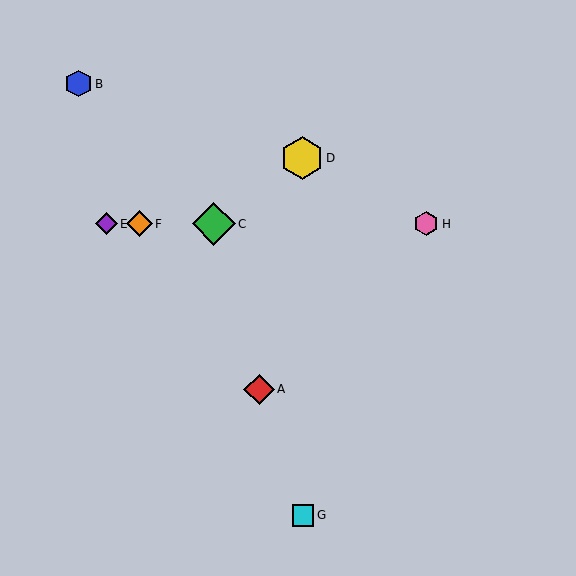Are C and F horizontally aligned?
Yes, both are at y≈224.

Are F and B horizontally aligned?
No, F is at y≈224 and B is at y≈84.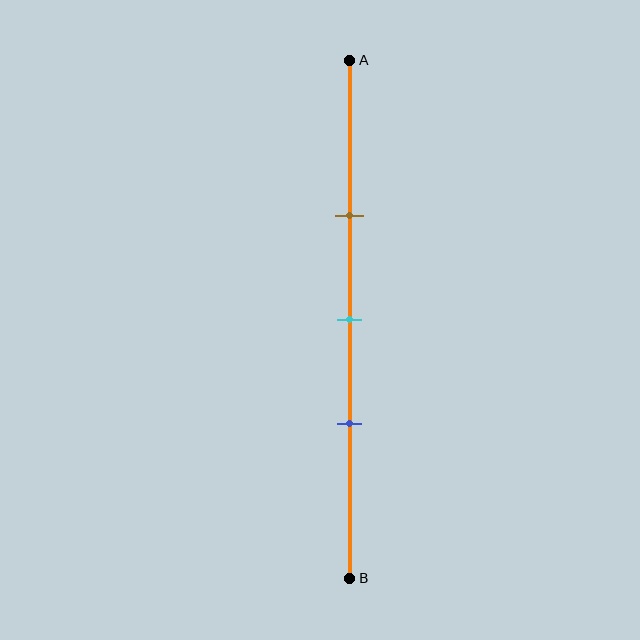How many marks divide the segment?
There are 3 marks dividing the segment.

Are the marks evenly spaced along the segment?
Yes, the marks are approximately evenly spaced.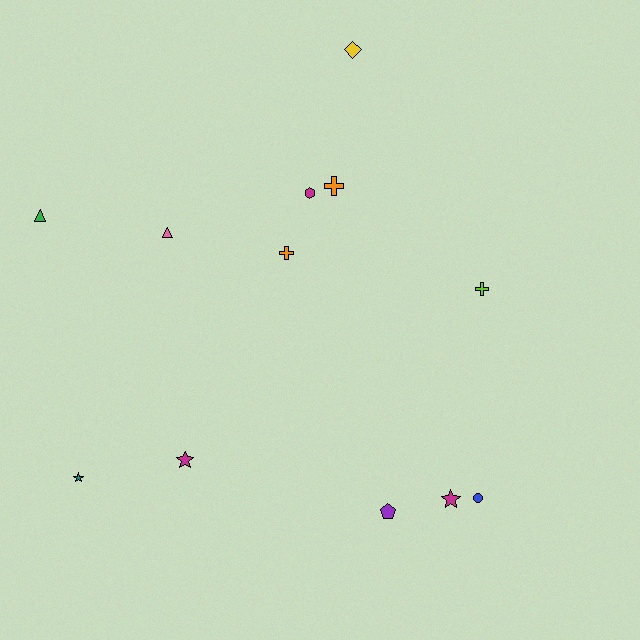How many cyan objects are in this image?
There are no cyan objects.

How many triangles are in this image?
There are 2 triangles.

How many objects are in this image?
There are 12 objects.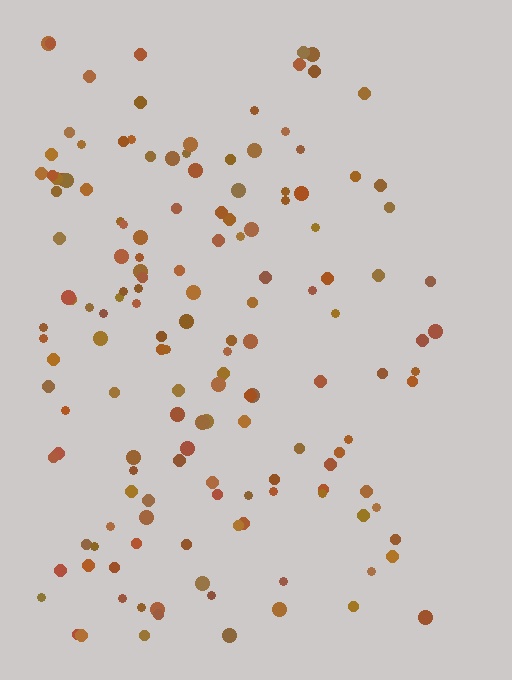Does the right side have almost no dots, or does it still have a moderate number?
Still a moderate number, just noticeably fewer than the left.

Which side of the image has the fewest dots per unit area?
The right.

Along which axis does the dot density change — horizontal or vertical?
Horizontal.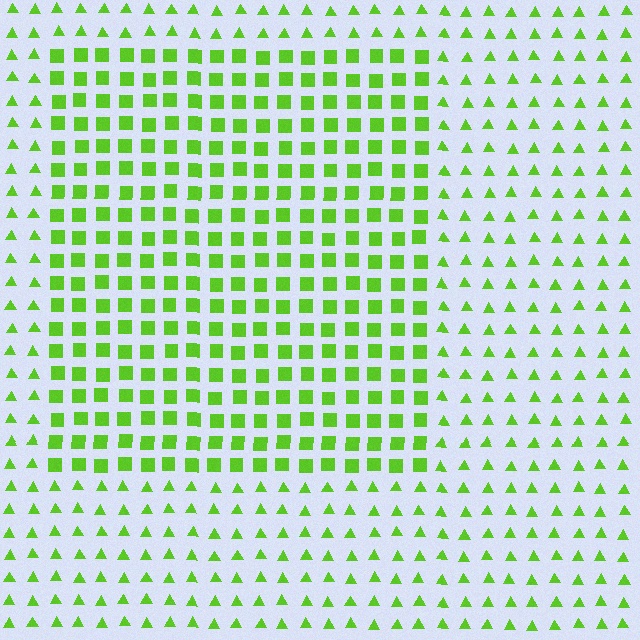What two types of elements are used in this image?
The image uses squares inside the rectangle region and triangles outside it.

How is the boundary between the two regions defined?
The boundary is defined by a change in element shape: squares inside vs. triangles outside. All elements share the same color and spacing.